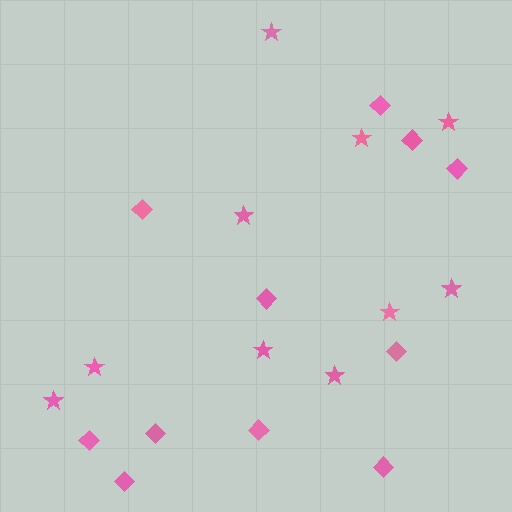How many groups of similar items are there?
There are 2 groups: one group of diamonds (11) and one group of stars (10).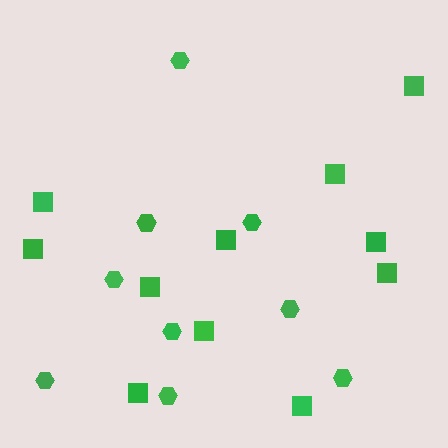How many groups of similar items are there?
There are 2 groups: one group of hexagons (9) and one group of squares (11).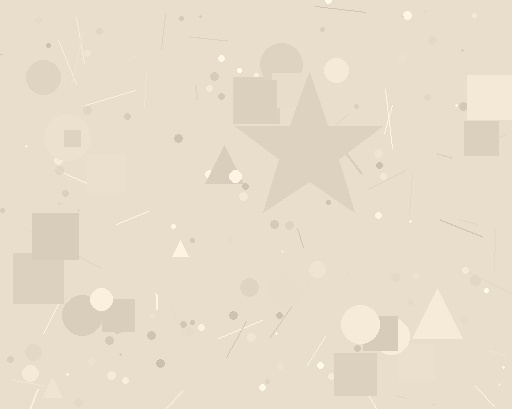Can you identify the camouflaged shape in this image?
The camouflaged shape is a star.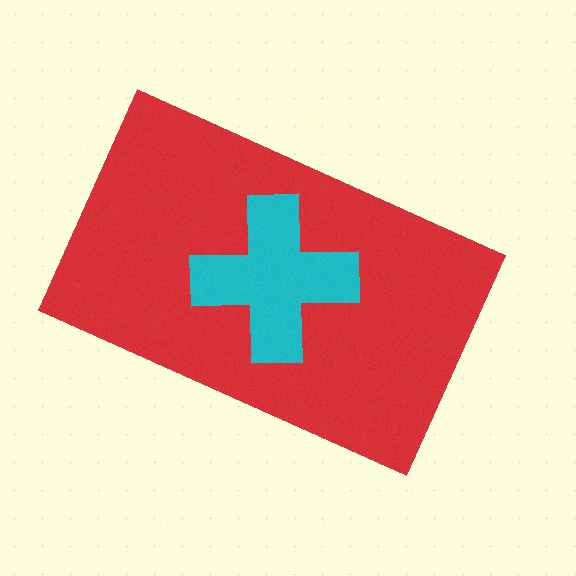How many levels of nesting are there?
2.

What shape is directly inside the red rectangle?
The cyan cross.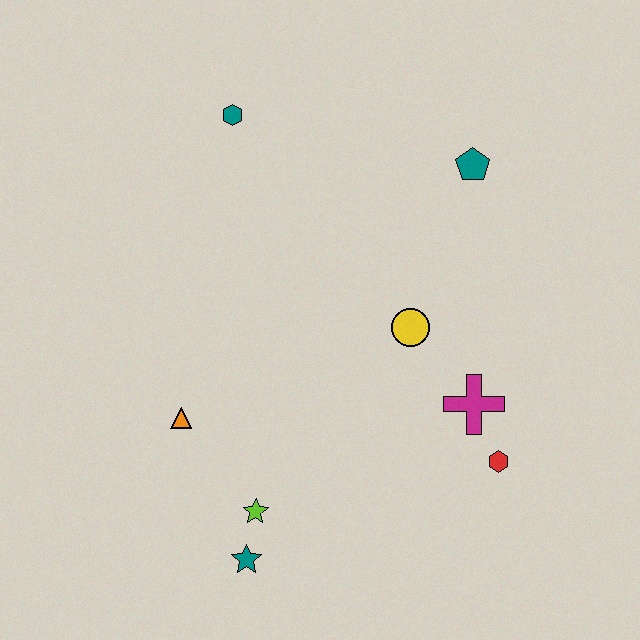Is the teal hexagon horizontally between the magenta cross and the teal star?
No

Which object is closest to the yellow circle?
The magenta cross is closest to the yellow circle.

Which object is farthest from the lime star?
The teal pentagon is farthest from the lime star.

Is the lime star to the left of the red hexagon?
Yes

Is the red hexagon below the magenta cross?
Yes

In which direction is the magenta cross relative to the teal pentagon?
The magenta cross is below the teal pentagon.